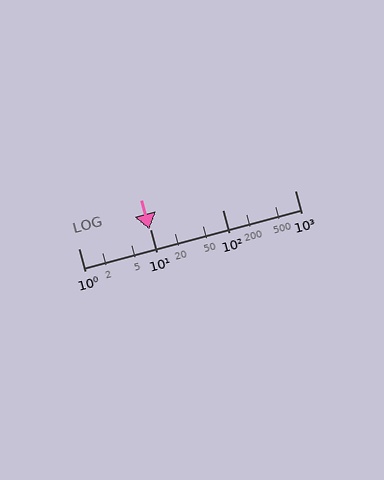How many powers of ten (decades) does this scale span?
The scale spans 3 decades, from 1 to 1000.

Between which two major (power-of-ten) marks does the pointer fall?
The pointer is between 1 and 10.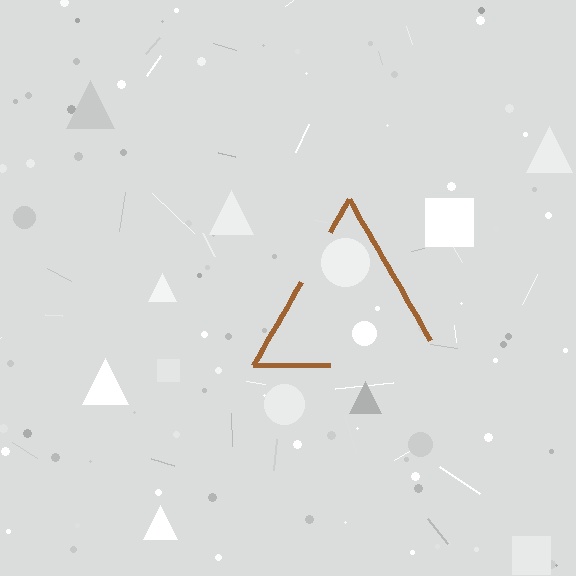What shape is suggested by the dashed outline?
The dashed outline suggests a triangle.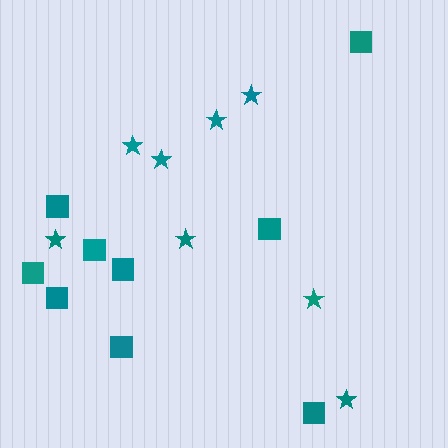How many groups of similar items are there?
There are 2 groups: one group of stars (8) and one group of squares (9).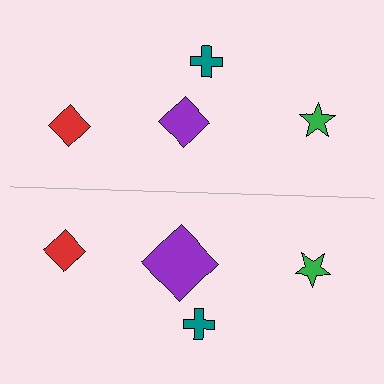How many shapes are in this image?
There are 8 shapes in this image.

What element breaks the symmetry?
The purple diamond on the bottom side has a different size than its mirror counterpart.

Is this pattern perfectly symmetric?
No, the pattern is not perfectly symmetric. The purple diamond on the bottom side has a different size than its mirror counterpart.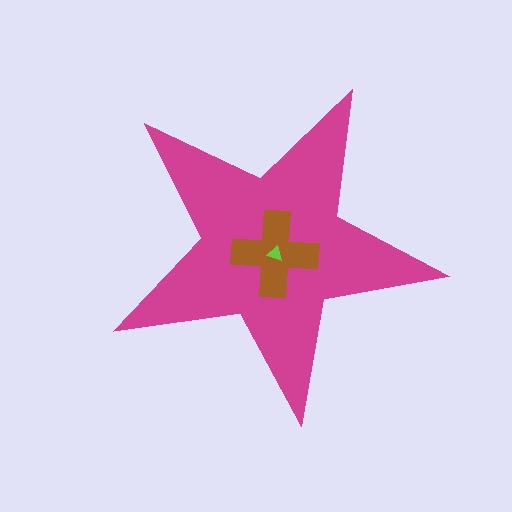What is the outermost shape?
The magenta star.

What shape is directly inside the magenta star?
The brown cross.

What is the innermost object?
The lime triangle.